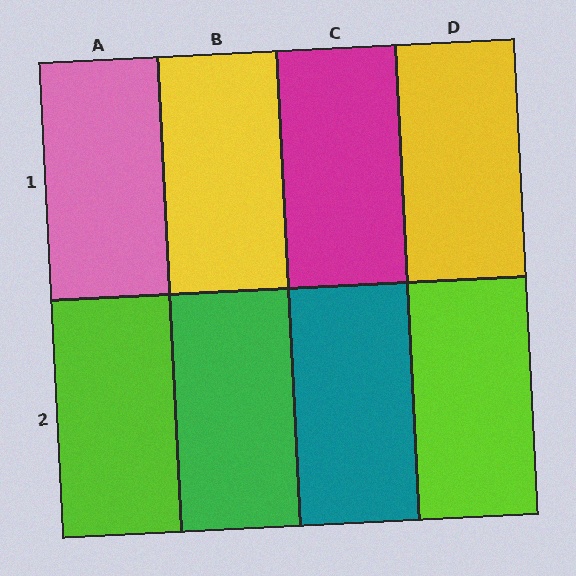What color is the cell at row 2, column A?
Lime.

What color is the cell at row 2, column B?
Green.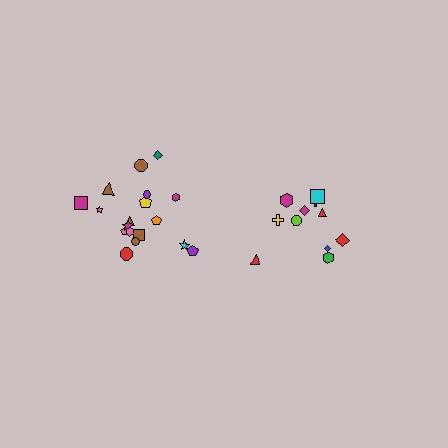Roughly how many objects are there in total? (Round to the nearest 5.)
Roughly 30 objects in total.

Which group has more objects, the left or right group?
The left group.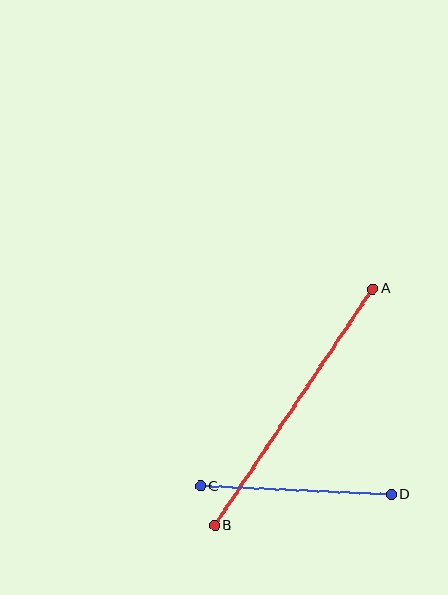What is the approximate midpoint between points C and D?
The midpoint is at approximately (296, 490) pixels.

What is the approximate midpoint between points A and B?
The midpoint is at approximately (293, 407) pixels.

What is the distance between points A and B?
The distance is approximately 285 pixels.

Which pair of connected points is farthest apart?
Points A and B are farthest apart.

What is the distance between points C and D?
The distance is approximately 191 pixels.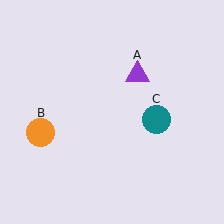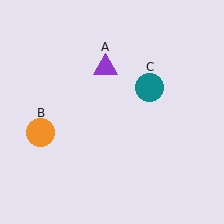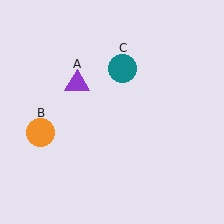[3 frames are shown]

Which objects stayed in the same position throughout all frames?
Orange circle (object B) remained stationary.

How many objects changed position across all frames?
2 objects changed position: purple triangle (object A), teal circle (object C).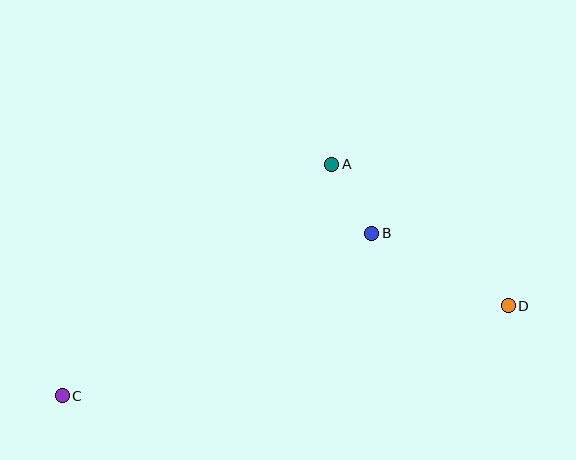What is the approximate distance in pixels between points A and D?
The distance between A and D is approximately 226 pixels.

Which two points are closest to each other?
Points A and B are closest to each other.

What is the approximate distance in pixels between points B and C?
The distance between B and C is approximately 350 pixels.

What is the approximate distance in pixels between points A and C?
The distance between A and C is approximately 355 pixels.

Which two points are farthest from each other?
Points C and D are farthest from each other.